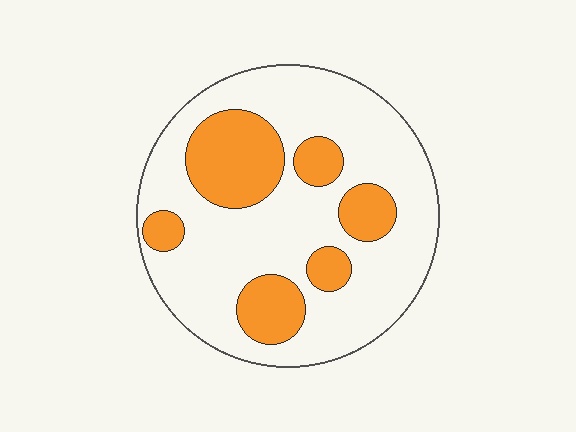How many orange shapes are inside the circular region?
6.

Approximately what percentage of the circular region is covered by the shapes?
Approximately 25%.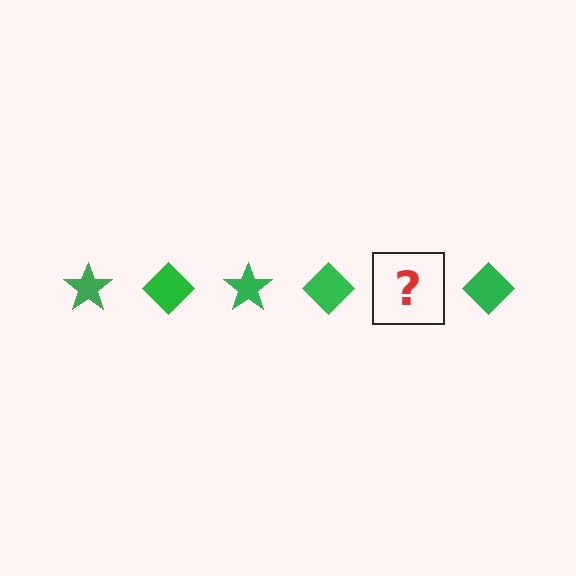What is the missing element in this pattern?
The missing element is a green star.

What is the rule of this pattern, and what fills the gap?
The rule is that the pattern cycles through star, diamond shapes in green. The gap should be filled with a green star.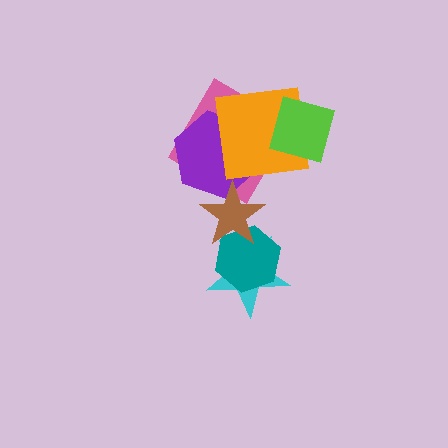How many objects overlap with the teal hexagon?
2 objects overlap with the teal hexagon.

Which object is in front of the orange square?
The lime diamond is in front of the orange square.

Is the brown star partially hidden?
No, no other shape covers it.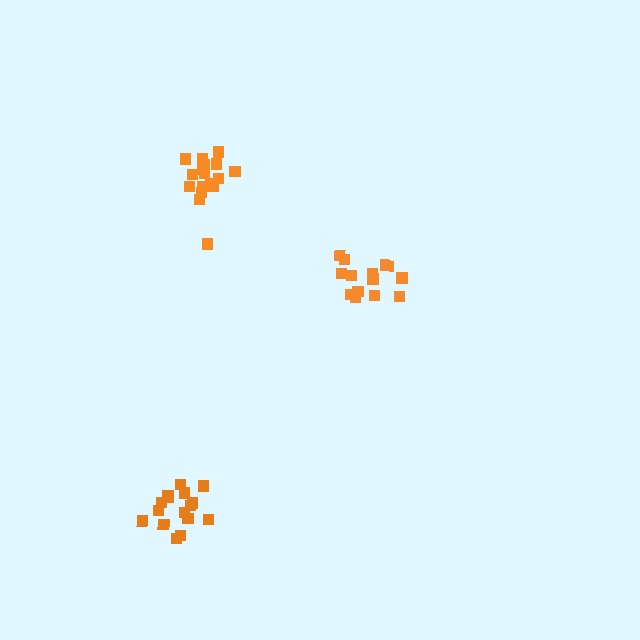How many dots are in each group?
Group 1: 14 dots, Group 2: 16 dots, Group 3: 17 dots (47 total).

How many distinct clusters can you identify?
There are 3 distinct clusters.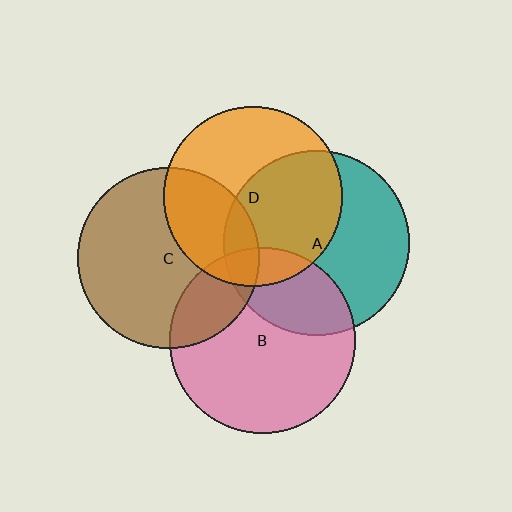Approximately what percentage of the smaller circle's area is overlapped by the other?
Approximately 30%.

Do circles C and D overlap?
Yes.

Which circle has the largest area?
Circle B (pink).